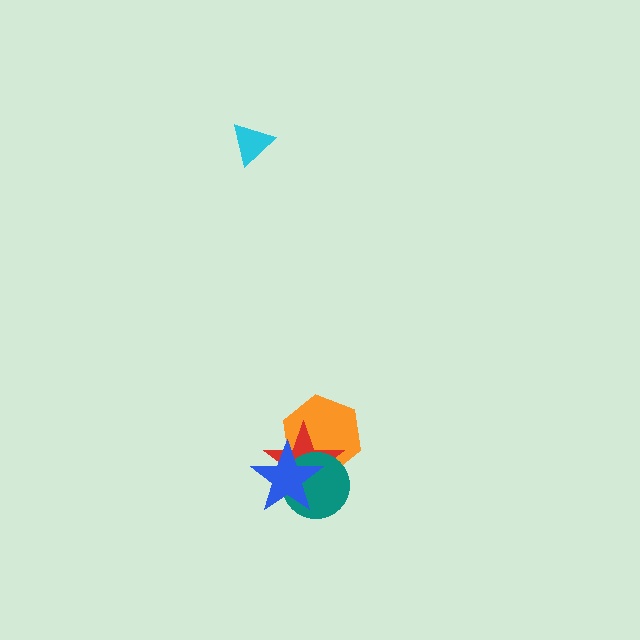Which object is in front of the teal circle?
The blue star is in front of the teal circle.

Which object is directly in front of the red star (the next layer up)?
The teal circle is directly in front of the red star.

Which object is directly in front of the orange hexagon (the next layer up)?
The red star is directly in front of the orange hexagon.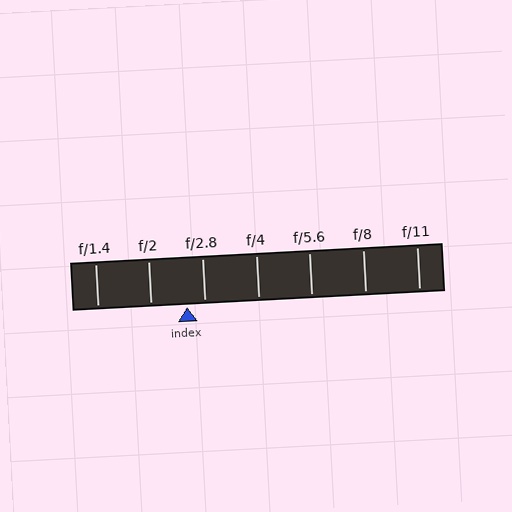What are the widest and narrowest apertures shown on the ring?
The widest aperture shown is f/1.4 and the narrowest is f/11.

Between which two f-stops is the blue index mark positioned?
The index mark is between f/2 and f/2.8.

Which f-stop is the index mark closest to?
The index mark is closest to f/2.8.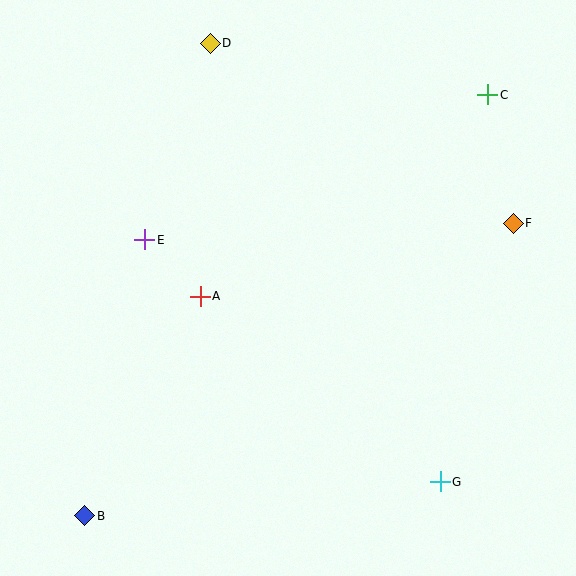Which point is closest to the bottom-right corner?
Point G is closest to the bottom-right corner.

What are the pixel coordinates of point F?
Point F is at (513, 223).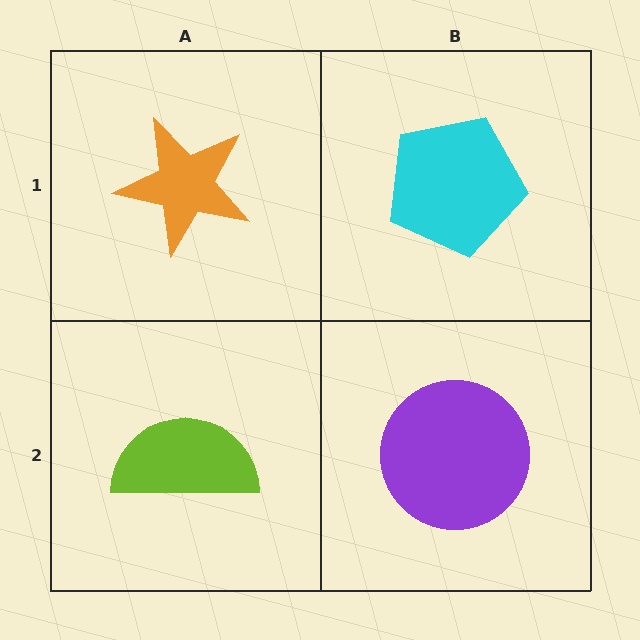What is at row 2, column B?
A purple circle.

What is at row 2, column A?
A lime semicircle.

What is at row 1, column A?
An orange star.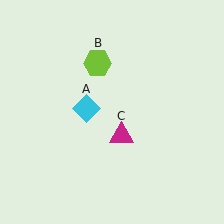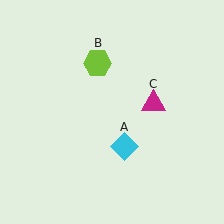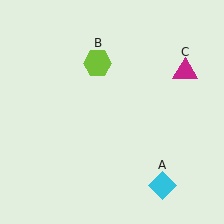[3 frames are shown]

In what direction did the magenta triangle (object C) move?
The magenta triangle (object C) moved up and to the right.